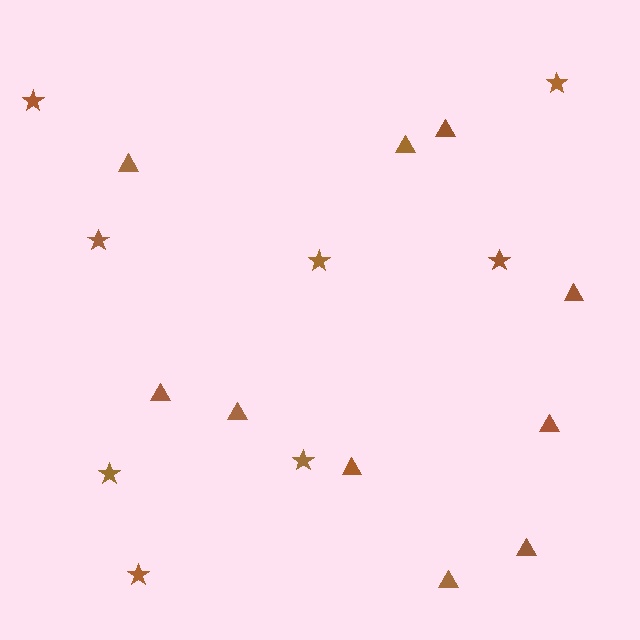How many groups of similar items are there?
There are 2 groups: one group of stars (8) and one group of triangles (10).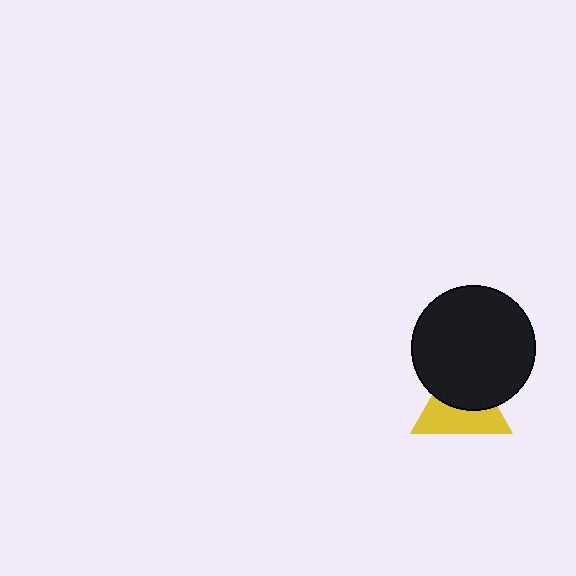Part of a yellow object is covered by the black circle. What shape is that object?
It is a triangle.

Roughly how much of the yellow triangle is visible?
About half of it is visible (roughly 50%).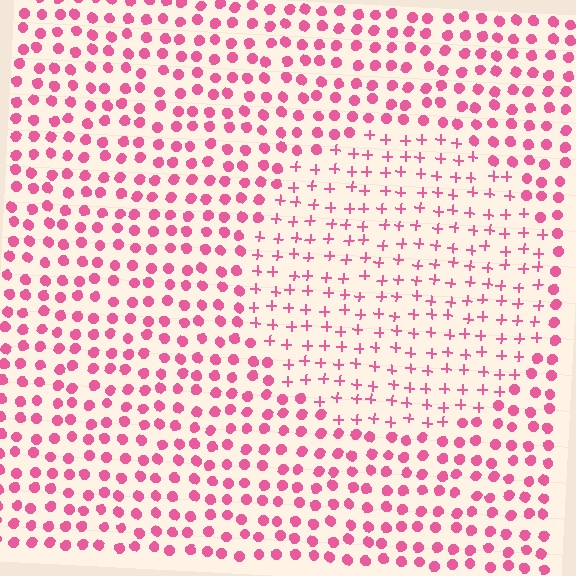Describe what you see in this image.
The image is filled with small pink elements arranged in a uniform grid. A circle-shaped region contains plus signs, while the surrounding area contains circles. The boundary is defined purely by the change in element shape.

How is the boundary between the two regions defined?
The boundary is defined by a change in element shape: plus signs inside vs. circles outside. All elements share the same color and spacing.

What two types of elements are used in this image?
The image uses plus signs inside the circle region and circles outside it.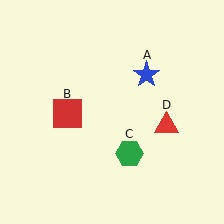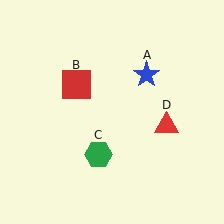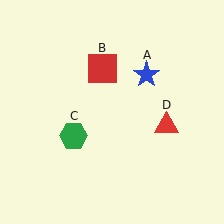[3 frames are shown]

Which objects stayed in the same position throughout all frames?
Blue star (object A) and red triangle (object D) remained stationary.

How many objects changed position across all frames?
2 objects changed position: red square (object B), green hexagon (object C).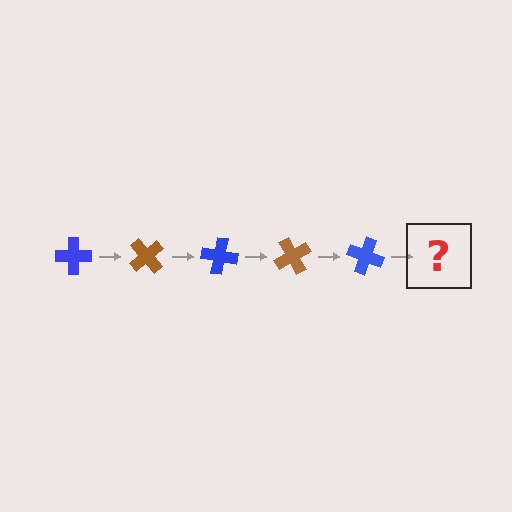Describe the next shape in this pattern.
It should be a brown cross, rotated 250 degrees from the start.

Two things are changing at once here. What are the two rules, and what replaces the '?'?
The two rules are that it rotates 50 degrees each step and the color cycles through blue and brown. The '?' should be a brown cross, rotated 250 degrees from the start.